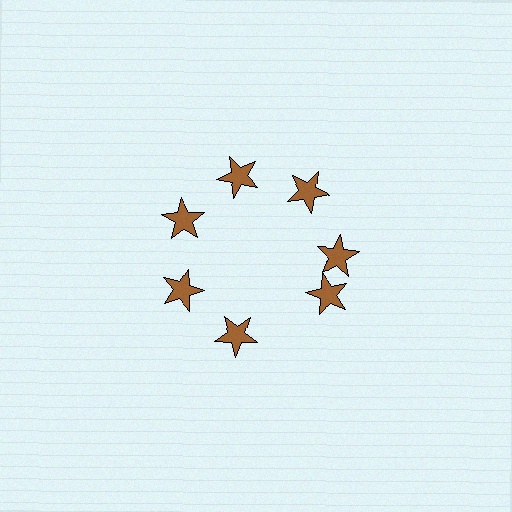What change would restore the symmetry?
The symmetry would be restored by rotating it back into even spacing with its neighbors so that all 7 stars sit at equal angles and equal distance from the center.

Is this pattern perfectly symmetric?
No. The 7 brown stars are arranged in a ring, but one element near the 5 o'clock position is rotated out of alignment along the ring, breaking the 7-fold rotational symmetry.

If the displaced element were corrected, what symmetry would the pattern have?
It would have 7-fold rotational symmetry — the pattern would map onto itself every 51 degrees.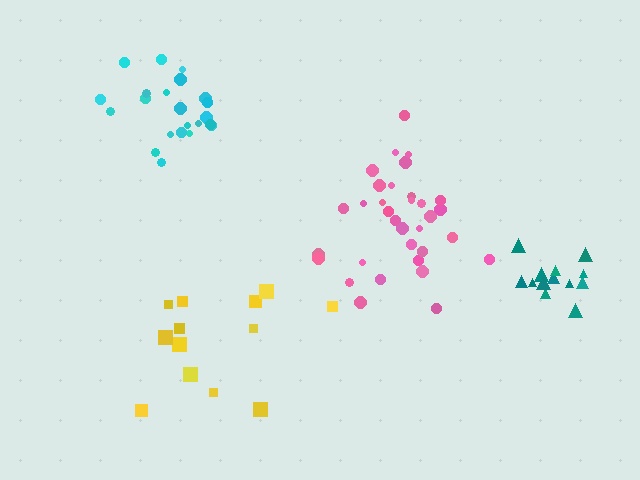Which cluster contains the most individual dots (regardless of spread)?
Pink (33).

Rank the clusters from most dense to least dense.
cyan, teal, pink, yellow.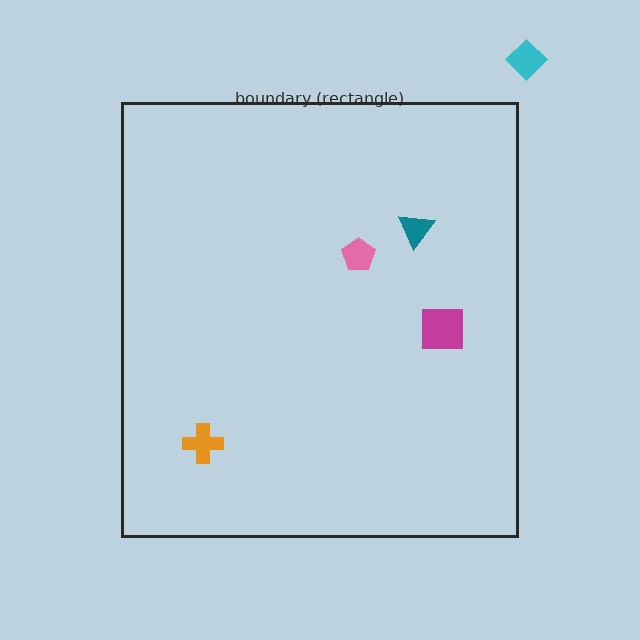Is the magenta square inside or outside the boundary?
Inside.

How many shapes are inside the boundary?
4 inside, 1 outside.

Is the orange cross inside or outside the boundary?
Inside.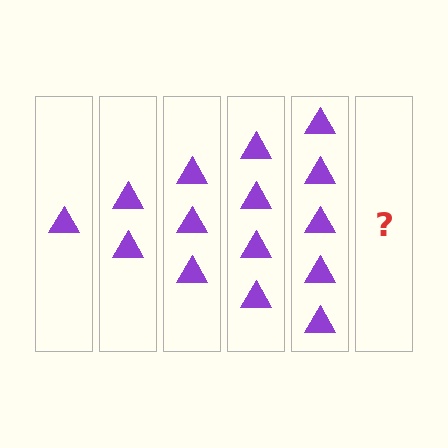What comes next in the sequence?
The next element should be 6 triangles.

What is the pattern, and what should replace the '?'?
The pattern is that each step adds one more triangle. The '?' should be 6 triangles.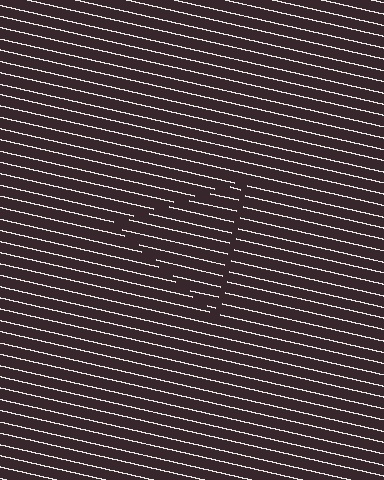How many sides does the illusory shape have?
3 sides — the line-ends trace a triangle.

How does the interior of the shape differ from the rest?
The interior of the shape contains the same grating, shifted by half a period — the contour is defined by the phase discontinuity where line-ends from the inner and outer gratings abut.